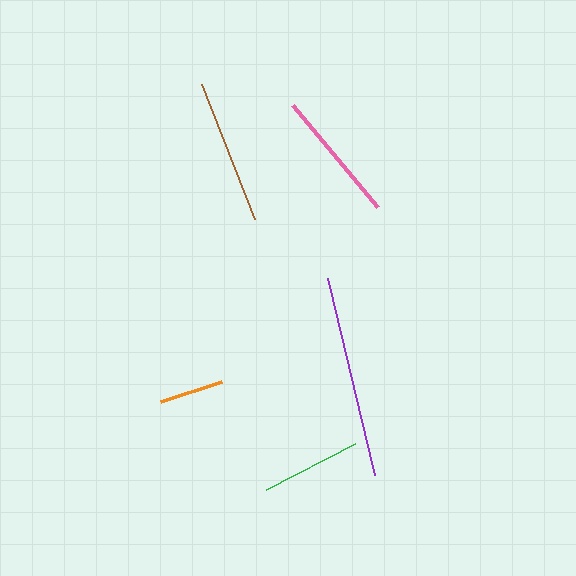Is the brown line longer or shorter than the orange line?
The brown line is longer than the orange line.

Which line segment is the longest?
The purple line is the longest at approximately 203 pixels.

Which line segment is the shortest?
The orange line is the shortest at approximately 64 pixels.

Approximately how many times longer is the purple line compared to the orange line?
The purple line is approximately 3.2 times the length of the orange line.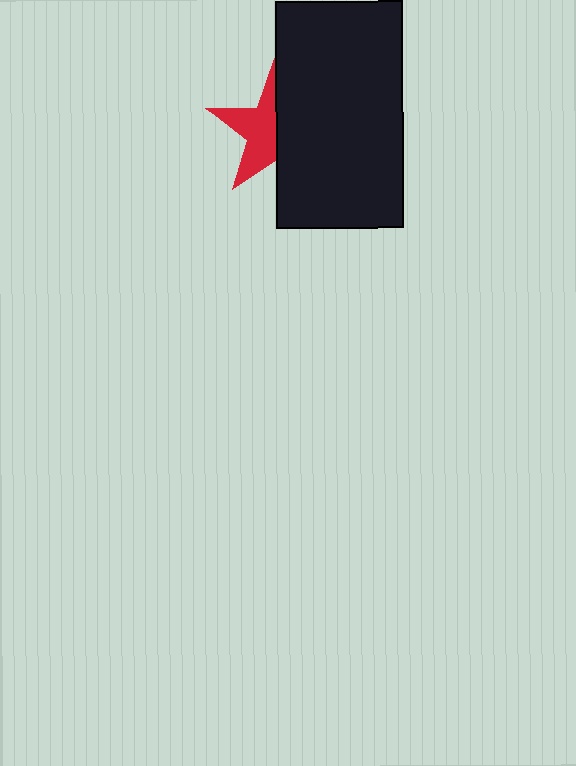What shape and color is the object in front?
The object in front is a black rectangle.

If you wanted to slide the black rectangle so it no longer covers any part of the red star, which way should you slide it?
Slide it right — that is the most direct way to separate the two shapes.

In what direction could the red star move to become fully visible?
The red star could move left. That would shift it out from behind the black rectangle entirely.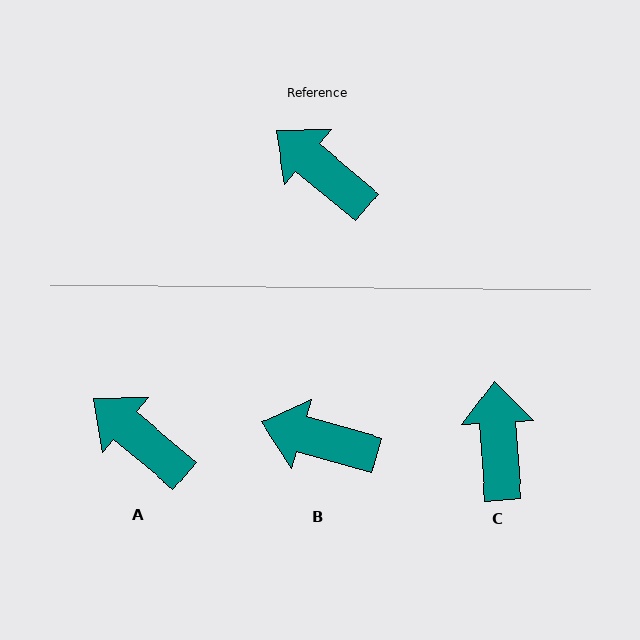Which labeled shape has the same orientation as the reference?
A.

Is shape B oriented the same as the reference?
No, it is off by about 24 degrees.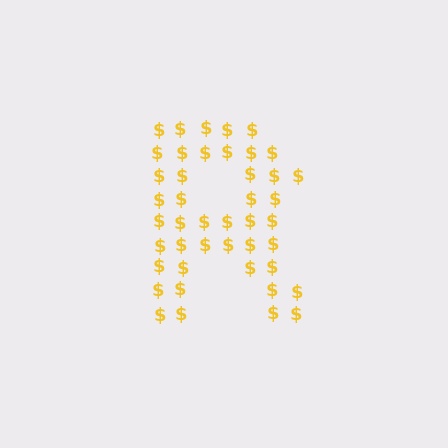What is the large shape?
The large shape is the letter R.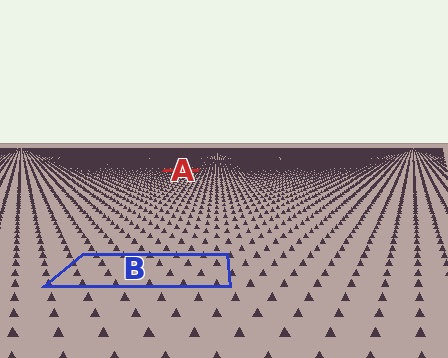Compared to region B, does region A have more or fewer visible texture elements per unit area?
Region A has more texture elements per unit area — they are packed more densely because it is farther away.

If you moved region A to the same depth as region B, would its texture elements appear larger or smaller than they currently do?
They would appear larger. At a closer depth, the same texture elements are projected at a bigger on-screen size.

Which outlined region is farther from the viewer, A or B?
Region A is farther from the viewer — the texture elements inside it appear smaller and more densely packed.